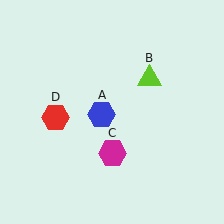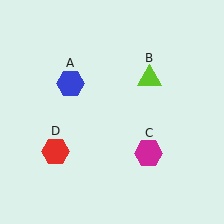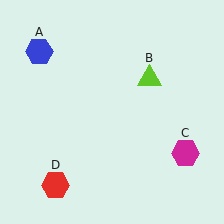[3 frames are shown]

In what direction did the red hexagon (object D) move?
The red hexagon (object D) moved down.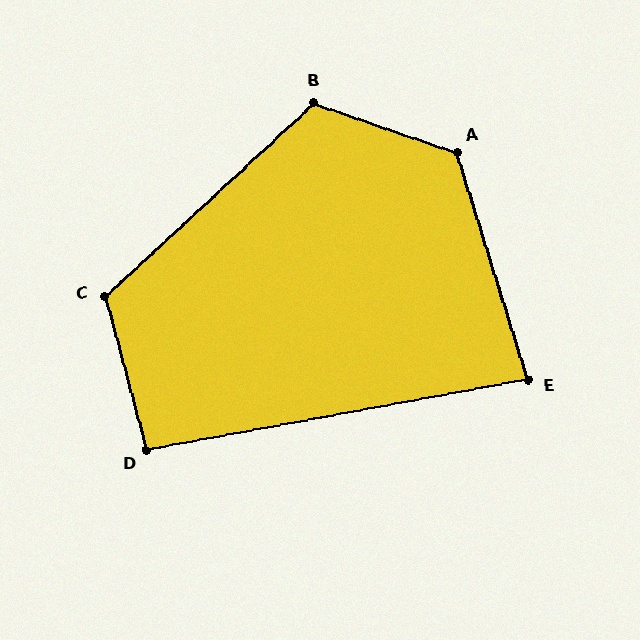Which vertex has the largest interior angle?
A, at approximately 126 degrees.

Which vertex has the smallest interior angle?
E, at approximately 83 degrees.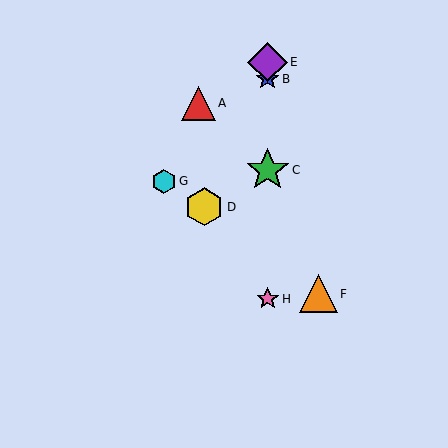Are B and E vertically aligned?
Yes, both are at x≈268.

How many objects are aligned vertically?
4 objects (B, C, E, H) are aligned vertically.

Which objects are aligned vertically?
Objects B, C, E, H are aligned vertically.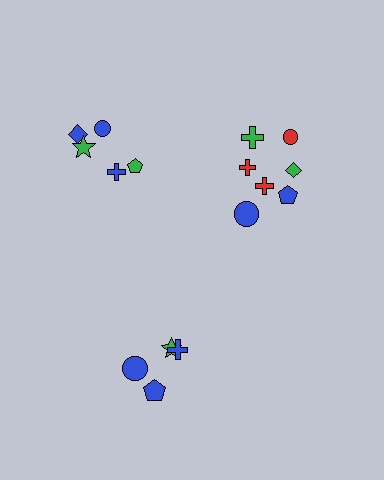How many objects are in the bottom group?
There are 4 objects.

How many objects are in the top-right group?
There are 7 objects.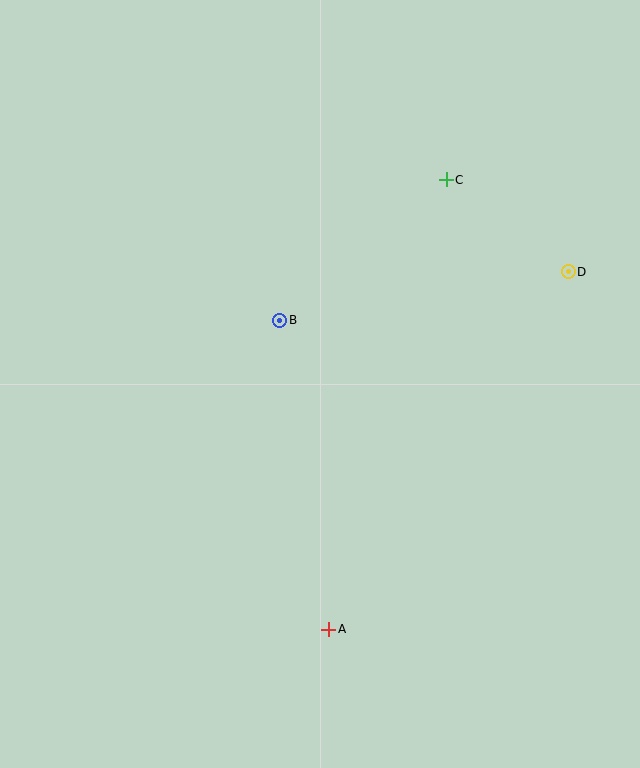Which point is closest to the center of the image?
Point B at (280, 320) is closest to the center.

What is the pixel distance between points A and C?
The distance between A and C is 465 pixels.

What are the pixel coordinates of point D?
Point D is at (568, 272).